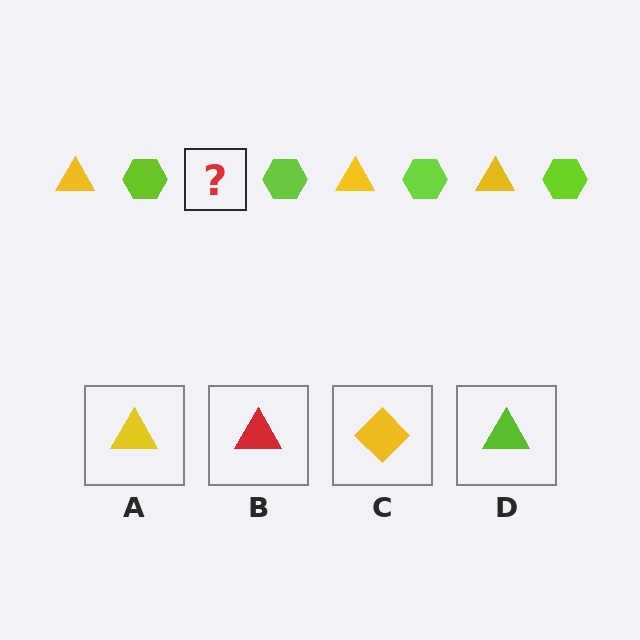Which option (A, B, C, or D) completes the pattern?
A.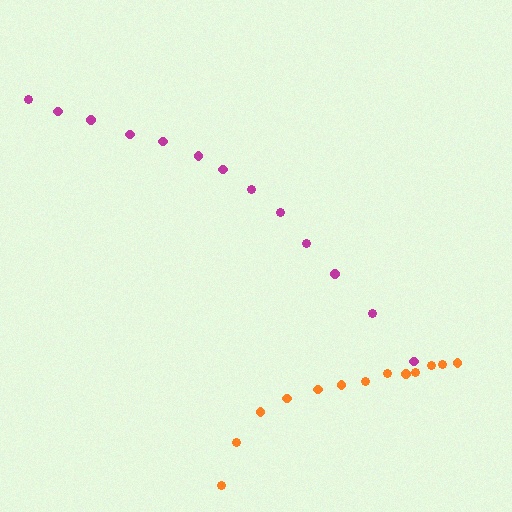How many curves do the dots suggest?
There are 2 distinct paths.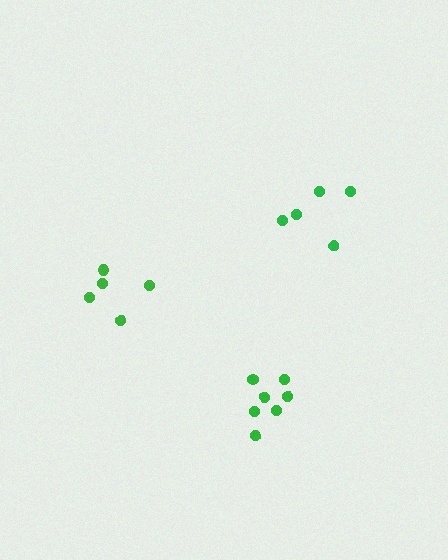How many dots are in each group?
Group 1: 5 dots, Group 2: 7 dots, Group 3: 5 dots (17 total).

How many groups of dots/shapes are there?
There are 3 groups.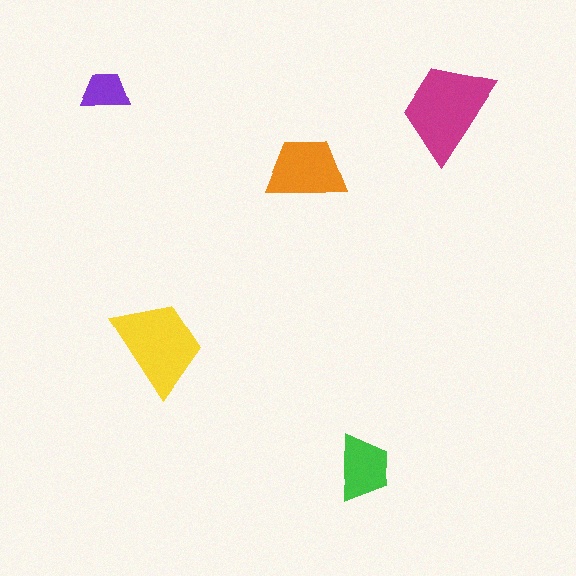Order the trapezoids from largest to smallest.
the magenta one, the yellow one, the orange one, the green one, the purple one.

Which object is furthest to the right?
The magenta trapezoid is rightmost.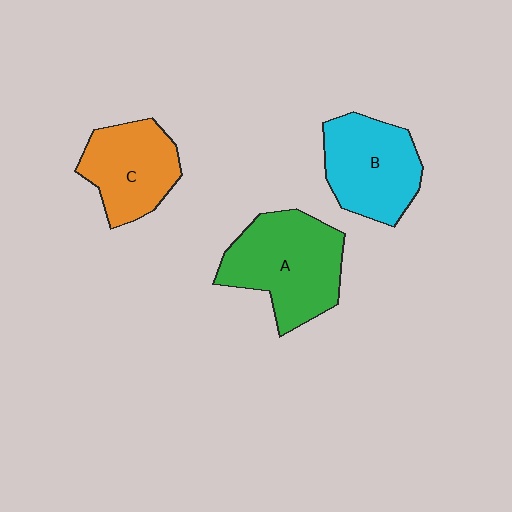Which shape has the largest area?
Shape A (green).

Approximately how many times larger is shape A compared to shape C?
Approximately 1.3 times.